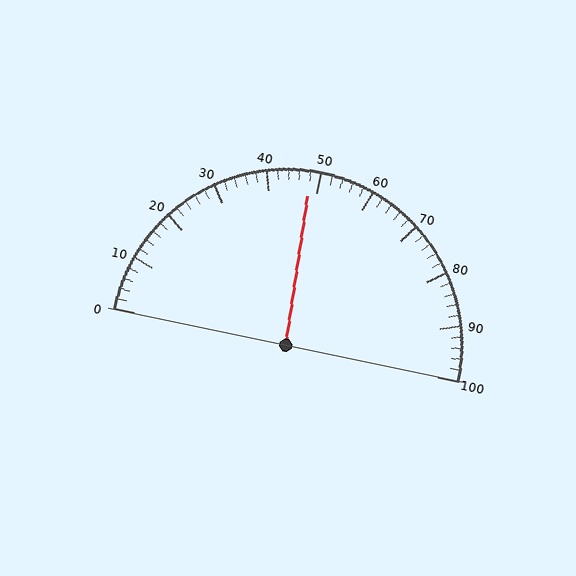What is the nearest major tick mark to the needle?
The nearest major tick mark is 50.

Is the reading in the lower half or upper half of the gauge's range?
The reading is in the lower half of the range (0 to 100).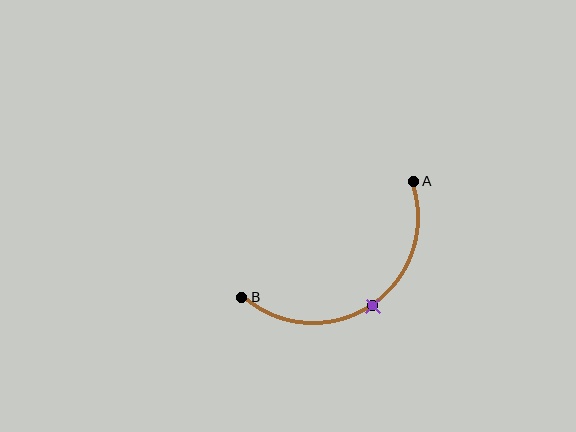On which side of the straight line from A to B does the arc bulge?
The arc bulges below and to the right of the straight line connecting A and B.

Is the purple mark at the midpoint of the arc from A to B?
Yes. The purple mark lies on the arc at equal arc-length from both A and B — it is the arc midpoint.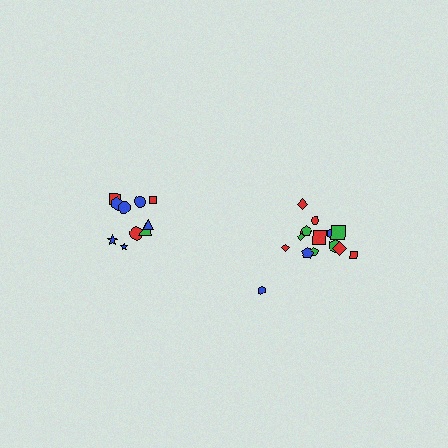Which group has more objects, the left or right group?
The right group.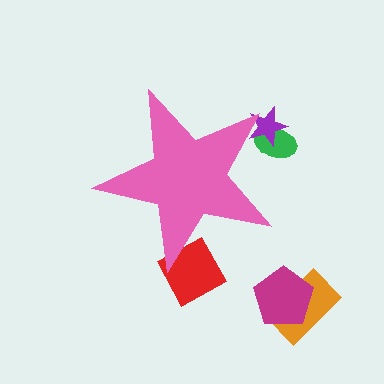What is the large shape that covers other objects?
A pink star.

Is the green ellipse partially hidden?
Yes, the green ellipse is partially hidden behind the pink star.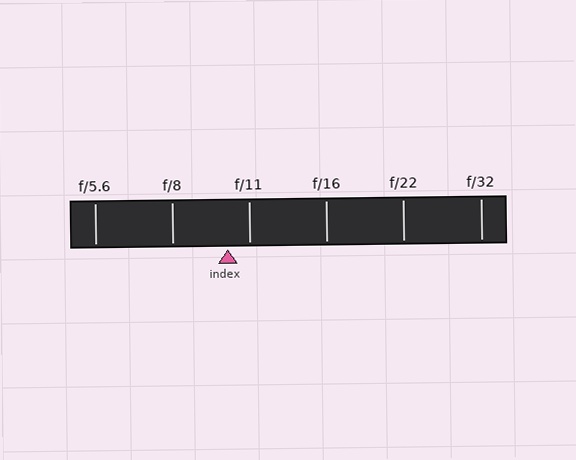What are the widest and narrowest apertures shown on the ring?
The widest aperture shown is f/5.6 and the narrowest is f/32.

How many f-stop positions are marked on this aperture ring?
There are 6 f-stop positions marked.